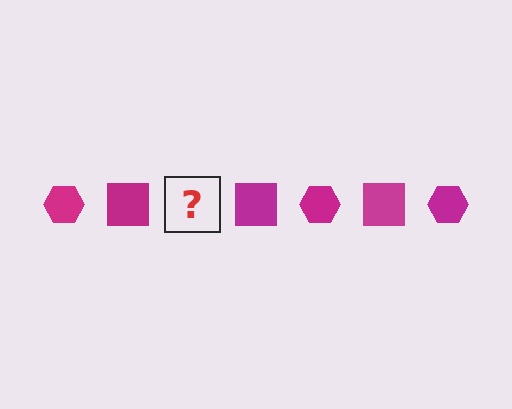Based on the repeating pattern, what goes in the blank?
The blank should be a magenta hexagon.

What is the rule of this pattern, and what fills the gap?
The rule is that the pattern cycles through hexagon, square shapes in magenta. The gap should be filled with a magenta hexagon.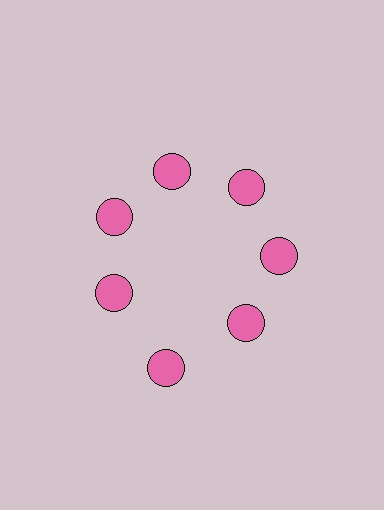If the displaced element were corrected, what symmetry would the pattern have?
It would have 7-fold rotational symmetry — the pattern would map onto itself every 51 degrees.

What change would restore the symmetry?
The symmetry would be restored by moving it inward, back onto the ring so that all 7 circles sit at equal angles and equal distance from the center.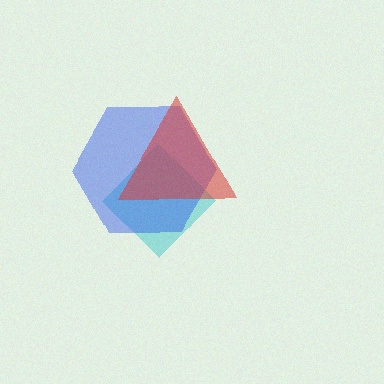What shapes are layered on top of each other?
The layered shapes are: a cyan diamond, a blue hexagon, a red triangle.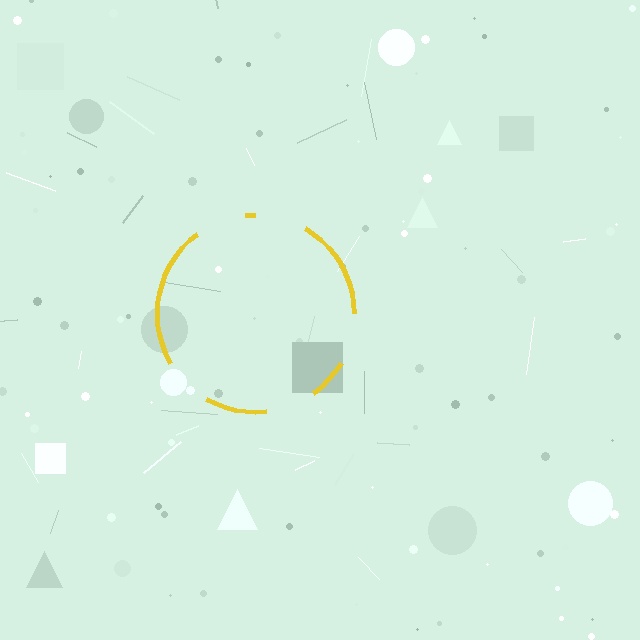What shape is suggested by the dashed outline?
The dashed outline suggests a circle.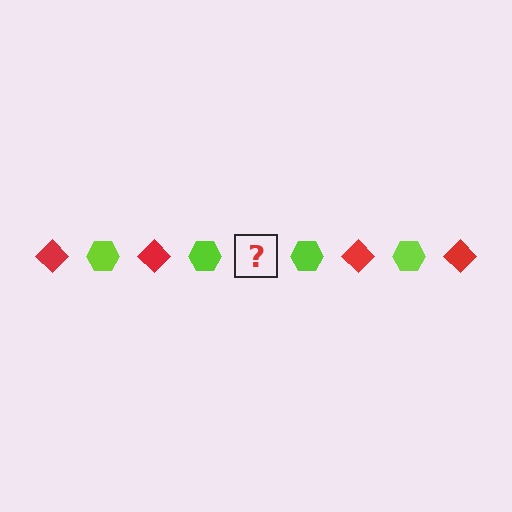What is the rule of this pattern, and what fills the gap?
The rule is that the pattern alternates between red diamond and lime hexagon. The gap should be filled with a red diamond.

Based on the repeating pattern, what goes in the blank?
The blank should be a red diamond.